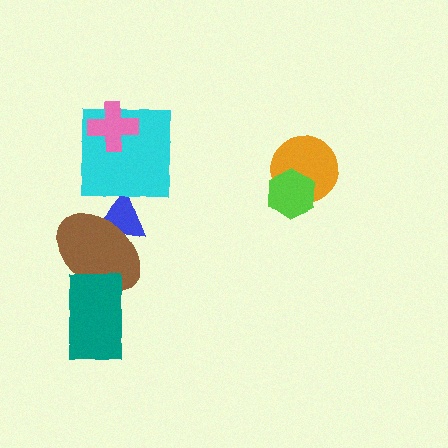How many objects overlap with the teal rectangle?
1 object overlaps with the teal rectangle.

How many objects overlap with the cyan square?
2 objects overlap with the cyan square.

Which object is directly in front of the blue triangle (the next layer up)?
The cyan square is directly in front of the blue triangle.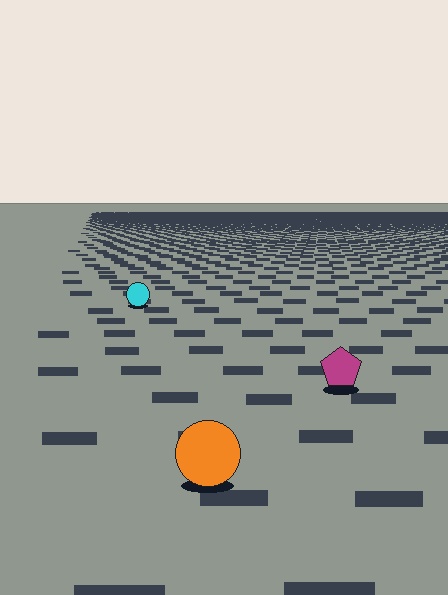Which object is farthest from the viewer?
The cyan circle is farthest from the viewer. It appears smaller and the ground texture around it is denser.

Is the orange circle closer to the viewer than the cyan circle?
Yes. The orange circle is closer — you can tell from the texture gradient: the ground texture is coarser near it.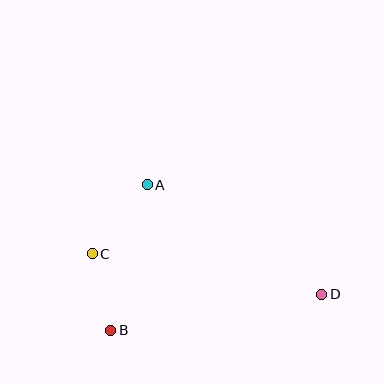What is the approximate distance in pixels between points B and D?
The distance between B and D is approximately 214 pixels.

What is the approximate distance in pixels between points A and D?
The distance between A and D is approximately 206 pixels.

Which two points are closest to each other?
Points B and C are closest to each other.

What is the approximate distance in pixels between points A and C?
The distance between A and C is approximately 88 pixels.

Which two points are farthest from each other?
Points C and D are farthest from each other.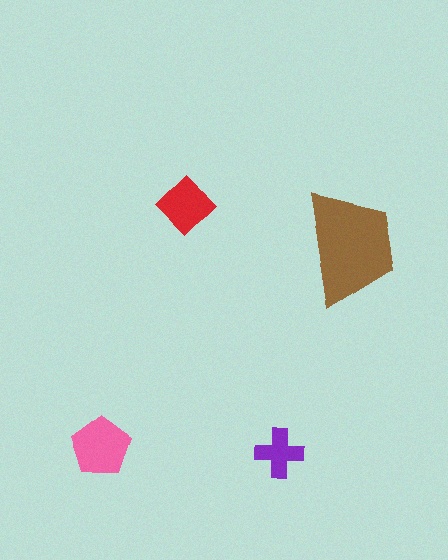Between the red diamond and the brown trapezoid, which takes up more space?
The brown trapezoid.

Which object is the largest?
The brown trapezoid.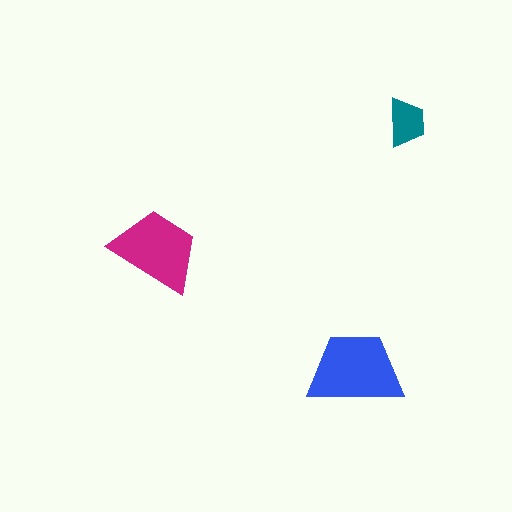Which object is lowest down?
The blue trapezoid is bottommost.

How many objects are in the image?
There are 3 objects in the image.